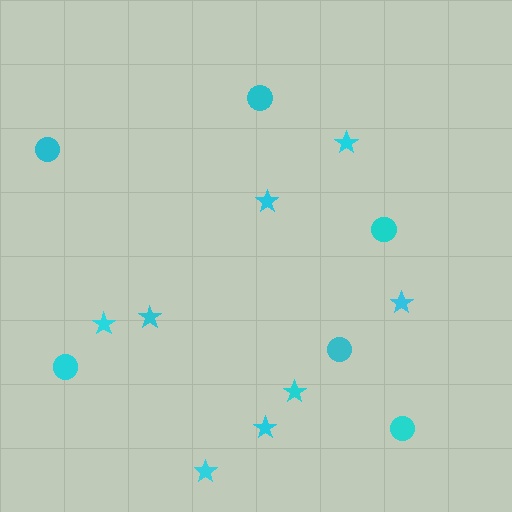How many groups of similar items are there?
There are 2 groups: one group of circles (6) and one group of stars (8).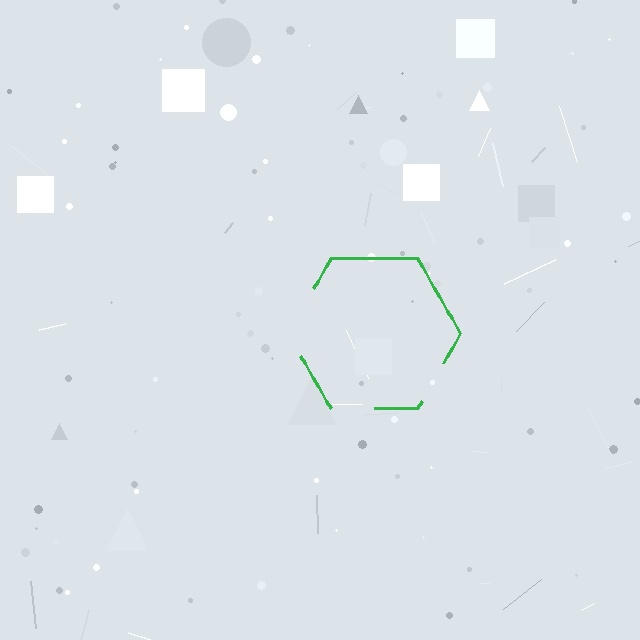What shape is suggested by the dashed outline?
The dashed outline suggests a hexagon.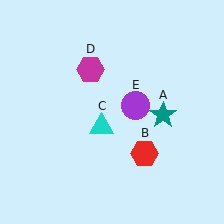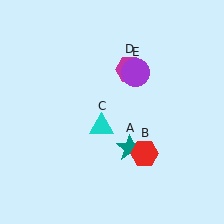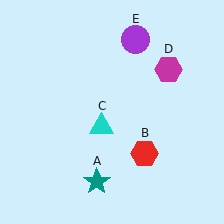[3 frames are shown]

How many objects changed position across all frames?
3 objects changed position: teal star (object A), magenta hexagon (object D), purple circle (object E).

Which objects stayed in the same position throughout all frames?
Red hexagon (object B) and cyan triangle (object C) remained stationary.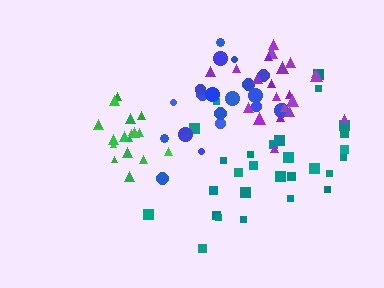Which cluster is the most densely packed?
Purple.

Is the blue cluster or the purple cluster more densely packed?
Purple.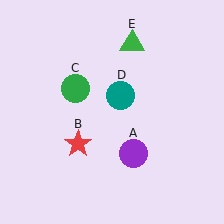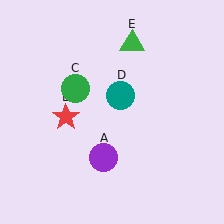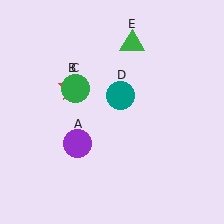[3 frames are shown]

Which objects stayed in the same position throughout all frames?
Green circle (object C) and teal circle (object D) and green triangle (object E) remained stationary.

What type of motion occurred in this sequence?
The purple circle (object A), red star (object B) rotated clockwise around the center of the scene.